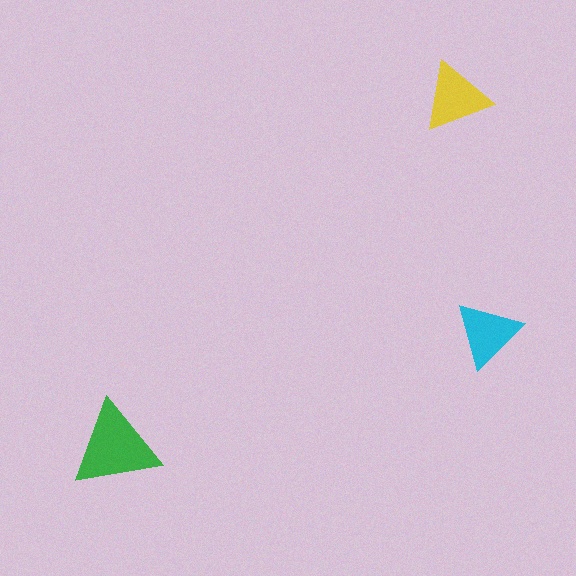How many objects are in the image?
There are 3 objects in the image.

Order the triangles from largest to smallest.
the green one, the yellow one, the cyan one.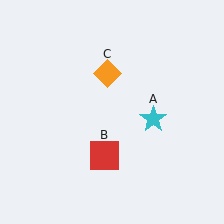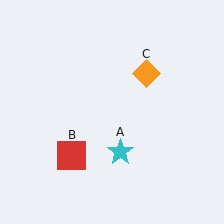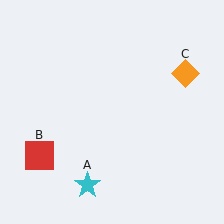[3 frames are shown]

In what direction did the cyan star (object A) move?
The cyan star (object A) moved down and to the left.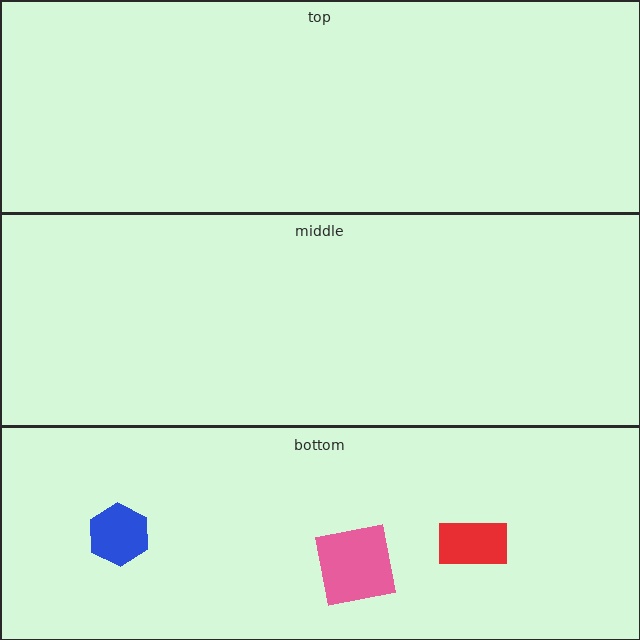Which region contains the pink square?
The bottom region.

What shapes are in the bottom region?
The red rectangle, the blue hexagon, the pink square.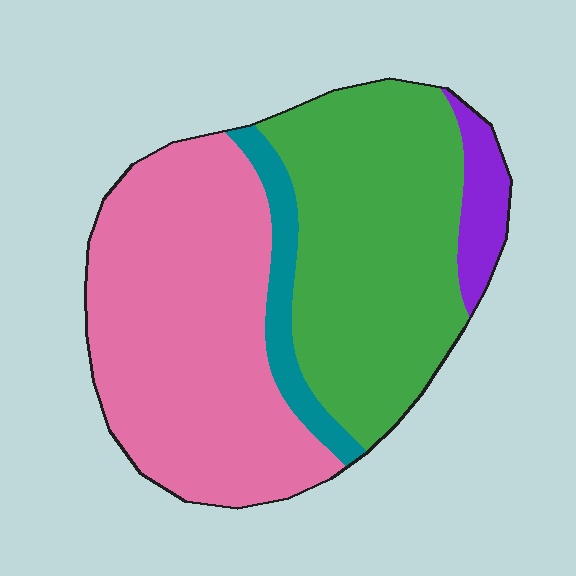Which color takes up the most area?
Pink, at roughly 45%.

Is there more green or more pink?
Pink.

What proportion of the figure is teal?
Teal covers around 5% of the figure.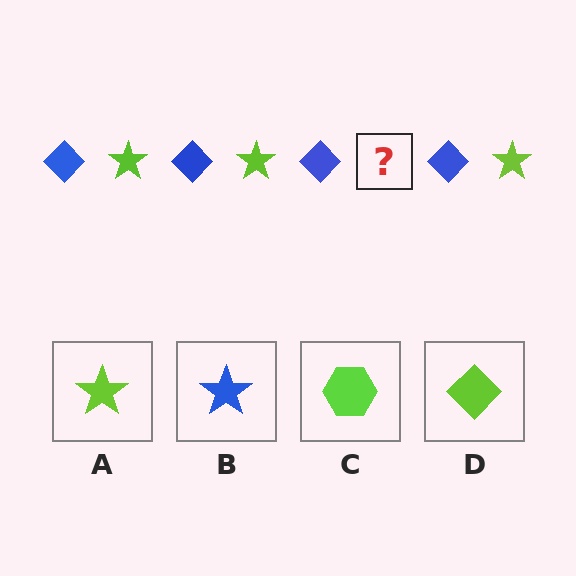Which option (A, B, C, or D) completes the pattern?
A.